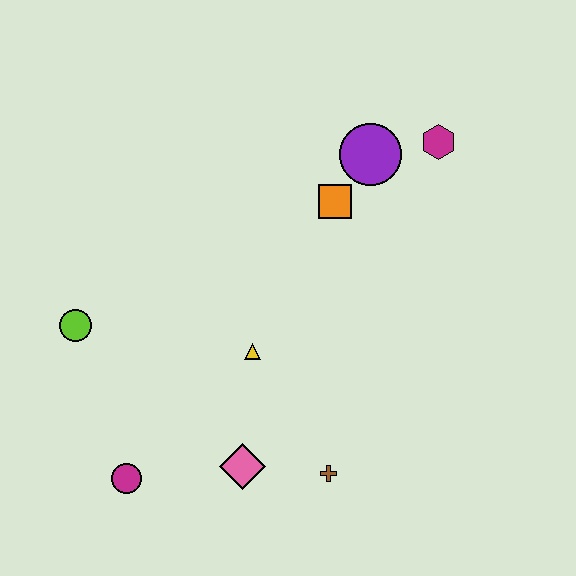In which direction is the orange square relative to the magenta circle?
The orange square is above the magenta circle.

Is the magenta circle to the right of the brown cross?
No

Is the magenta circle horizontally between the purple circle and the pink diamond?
No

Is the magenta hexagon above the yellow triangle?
Yes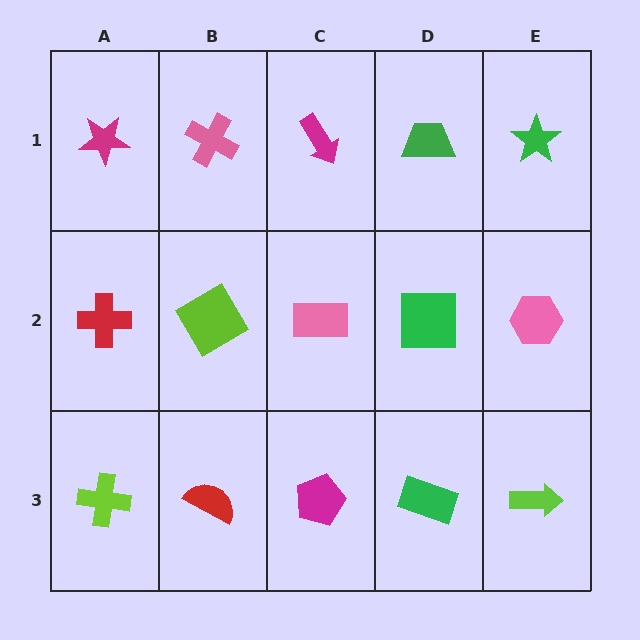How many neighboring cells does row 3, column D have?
3.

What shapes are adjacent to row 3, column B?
A lime diamond (row 2, column B), a lime cross (row 3, column A), a magenta pentagon (row 3, column C).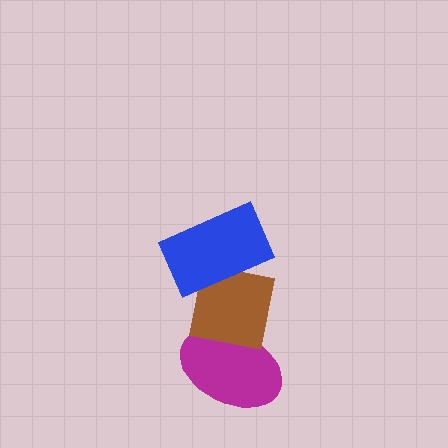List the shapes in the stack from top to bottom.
From top to bottom: the blue rectangle, the brown square, the magenta ellipse.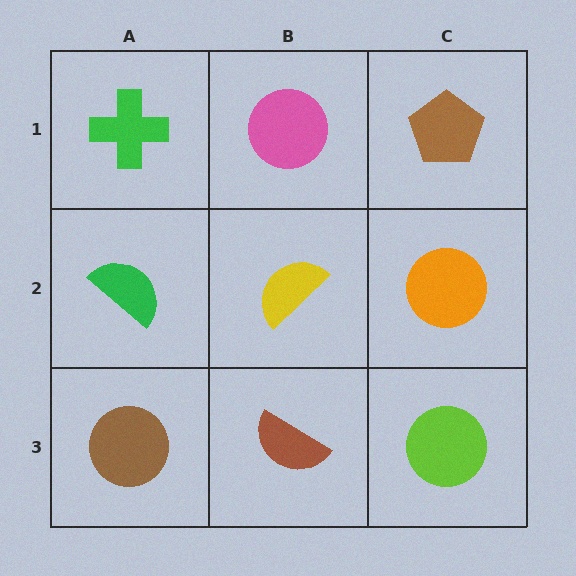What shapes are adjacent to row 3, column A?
A green semicircle (row 2, column A), a brown semicircle (row 3, column B).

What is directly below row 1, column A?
A green semicircle.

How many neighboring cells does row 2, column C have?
3.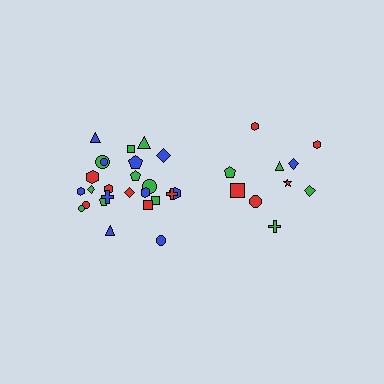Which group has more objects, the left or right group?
The left group.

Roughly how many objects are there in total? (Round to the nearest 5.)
Roughly 35 objects in total.